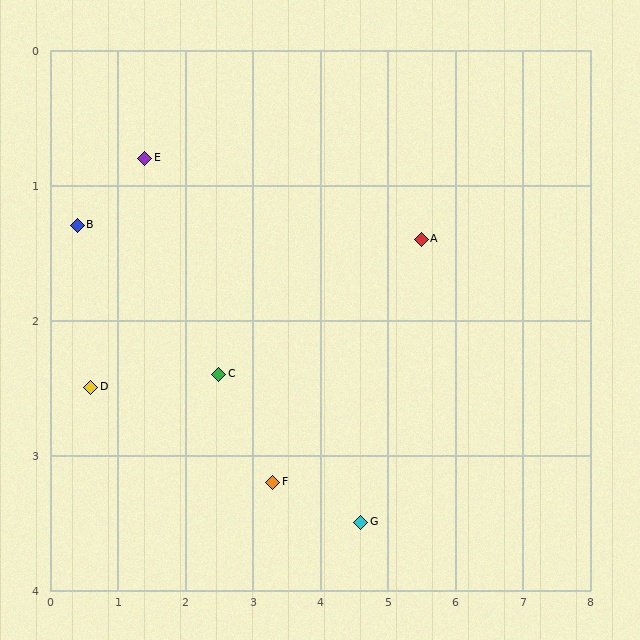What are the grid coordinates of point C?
Point C is at approximately (2.5, 2.4).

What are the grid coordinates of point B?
Point B is at approximately (0.4, 1.3).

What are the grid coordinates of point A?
Point A is at approximately (5.5, 1.4).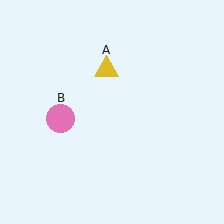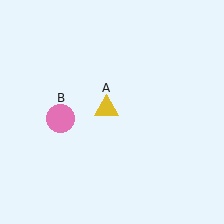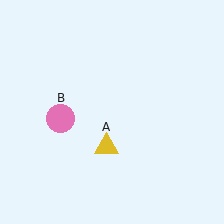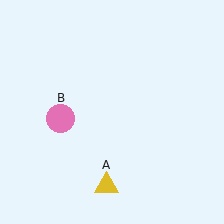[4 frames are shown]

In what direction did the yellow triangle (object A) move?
The yellow triangle (object A) moved down.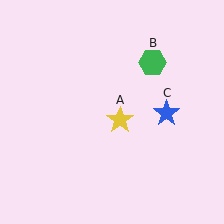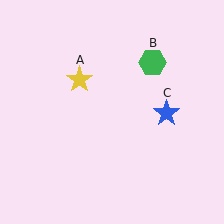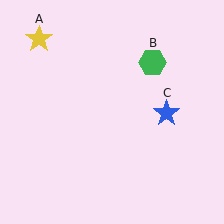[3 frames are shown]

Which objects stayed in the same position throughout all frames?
Green hexagon (object B) and blue star (object C) remained stationary.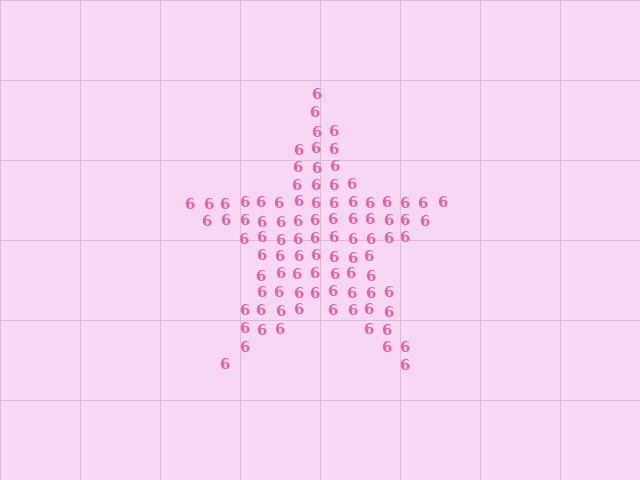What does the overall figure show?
The overall figure shows a star.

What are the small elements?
The small elements are digit 6's.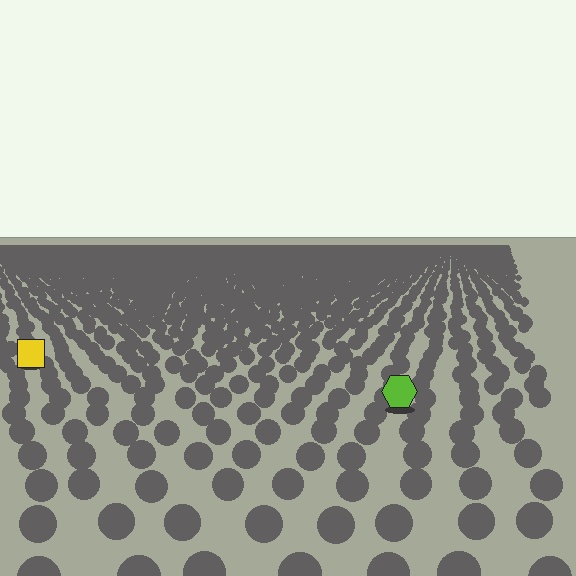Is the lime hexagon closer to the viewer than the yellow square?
Yes. The lime hexagon is closer — you can tell from the texture gradient: the ground texture is coarser near it.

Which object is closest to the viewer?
The lime hexagon is closest. The texture marks near it are larger and more spread out.